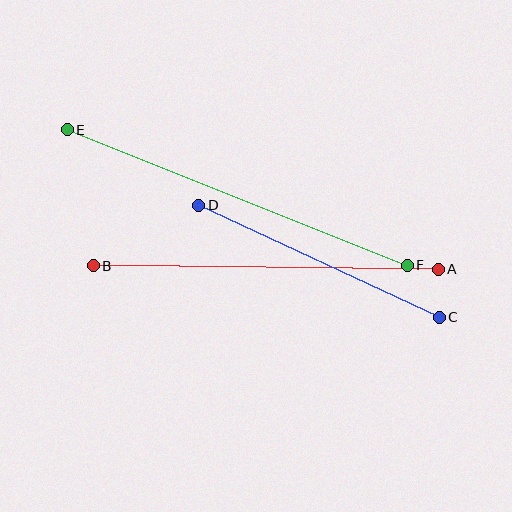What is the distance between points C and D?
The distance is approximately 265 pixels.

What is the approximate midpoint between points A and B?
The midpoint is at approximately (266, 268) pixels.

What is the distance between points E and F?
The distance is approximately 366 pixels.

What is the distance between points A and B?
The distance is approximately 345 pixels.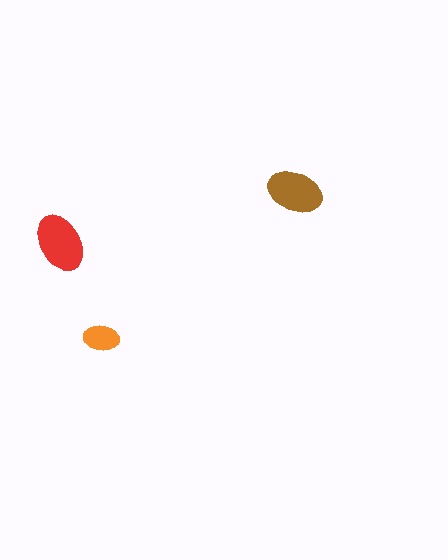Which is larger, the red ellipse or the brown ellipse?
The red one.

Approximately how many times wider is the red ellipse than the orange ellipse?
About 1.5 times wider.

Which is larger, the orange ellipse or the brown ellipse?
The brown one.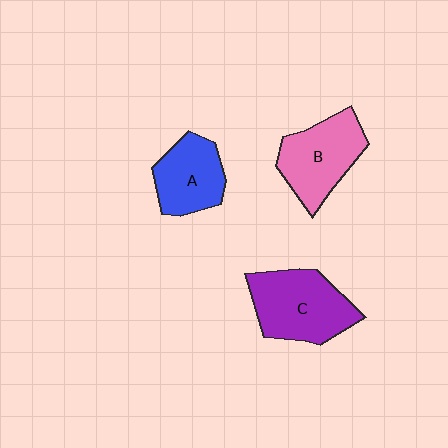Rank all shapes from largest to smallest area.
From largest to smallest: C (purple), B (pink), A (blue).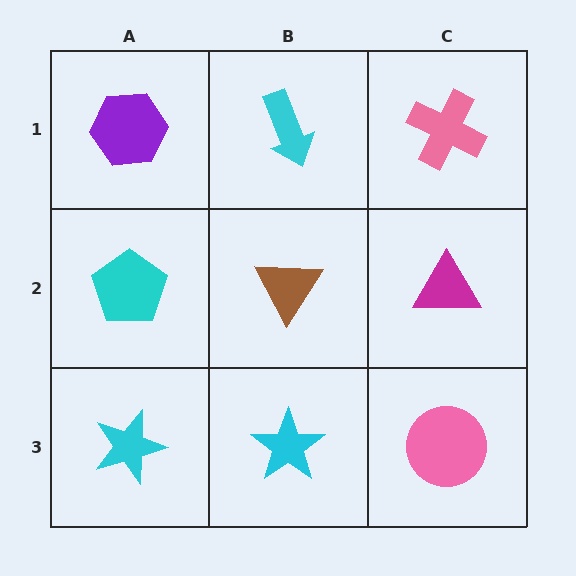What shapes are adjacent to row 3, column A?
A cyan pentagon (row 2, column A), a cyan star (row 3, column B).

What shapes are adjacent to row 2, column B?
A cyan arrow (row 1, column B), a cyan star (row 3, column B), a cyan pentagon (row 2, column A), a magenta triangle (row 2, column C).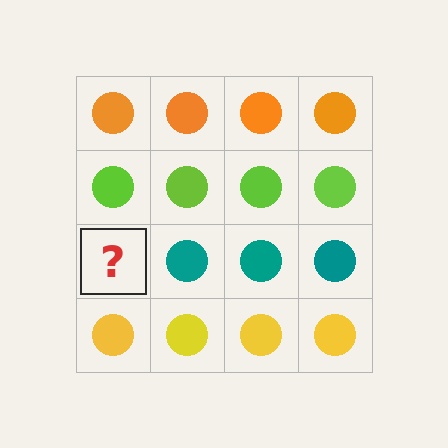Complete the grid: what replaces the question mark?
The question mark should be replaced with a teal circle.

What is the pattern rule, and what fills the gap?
The rule is that each row has a consistent color. The gap should be filled with a teal circle.